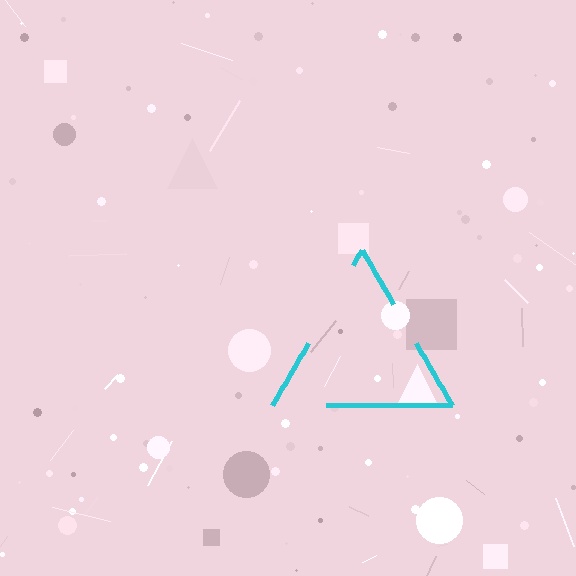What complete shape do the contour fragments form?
The contour fragments form a triangle.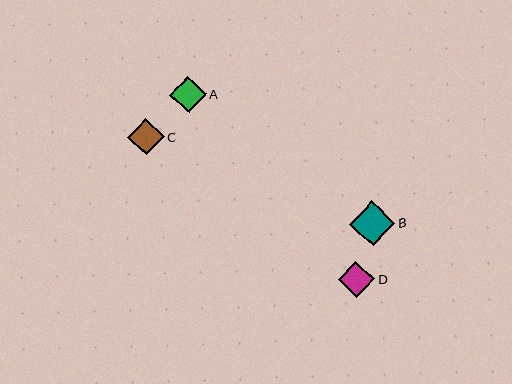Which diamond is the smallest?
Diamond C is the smallest with a size of approximately 36 pixels.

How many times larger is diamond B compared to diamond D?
Diamond B is approximately 1.2 times the size of diamond D.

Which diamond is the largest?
Diamond B is the largest with a size of approximately 45 pixels.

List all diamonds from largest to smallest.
From largest to smallest: B, D, A, C.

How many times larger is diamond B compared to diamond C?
Diamond B is approximately 1.2 times the size of diamond C.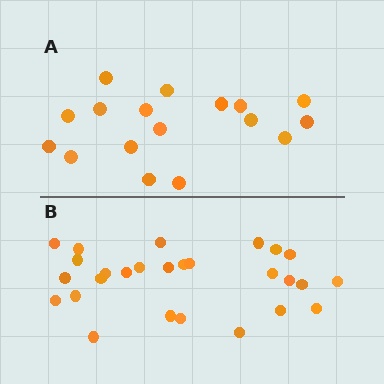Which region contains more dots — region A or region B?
Region B (the bottom region) has more dots.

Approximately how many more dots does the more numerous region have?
Region B has roughly 10 or so more dots than region A.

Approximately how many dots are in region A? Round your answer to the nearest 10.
About 20 dots. (The exact count is 17, which rounds to 20.)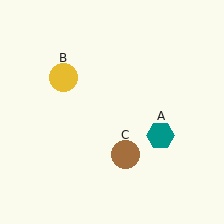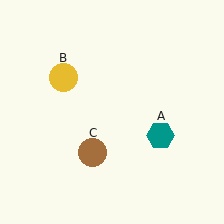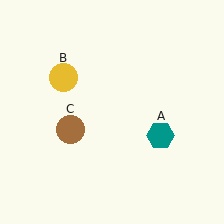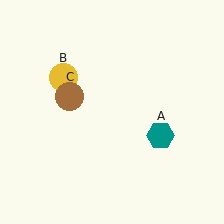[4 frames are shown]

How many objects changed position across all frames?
1 object changed position: brown circle (object C).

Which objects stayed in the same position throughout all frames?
Teal hexagon (object A) and yellow circle (object B) remained stationary.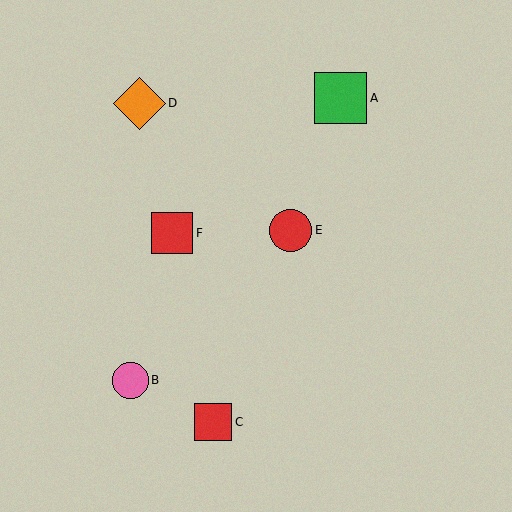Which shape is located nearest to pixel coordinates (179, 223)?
The red square (labeled F) at (172, 233) is nearest to that location.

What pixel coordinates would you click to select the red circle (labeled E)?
Click at (291, 230) to select the red circle E.